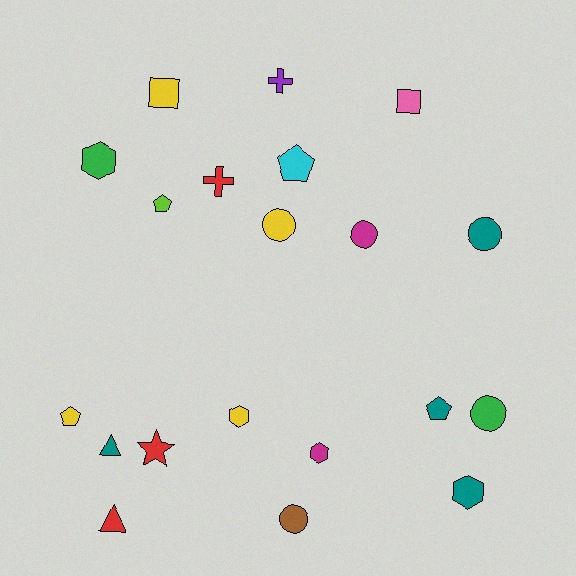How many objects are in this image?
There are 20 objects.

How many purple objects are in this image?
There is 1 purple object.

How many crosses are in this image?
There are 2 crosses.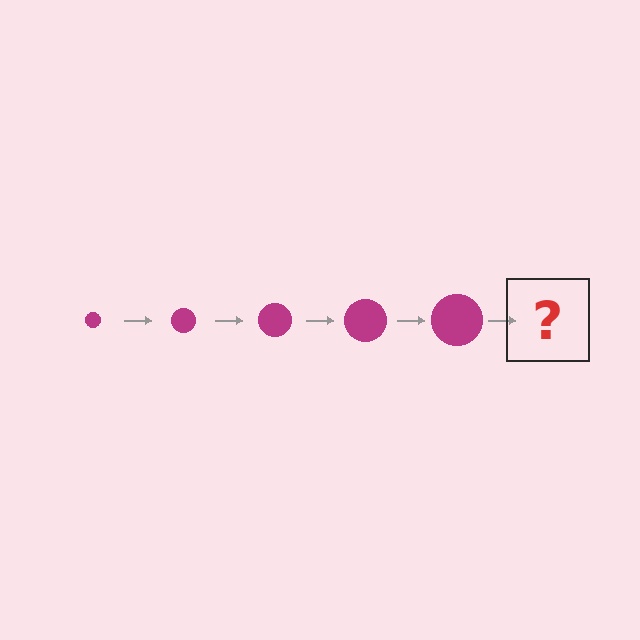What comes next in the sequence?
The next element should be a magenta circle, larger than the previous one.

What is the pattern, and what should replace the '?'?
The pattern is that the circle gets progressively larger each step. The '?' should be a magenta circle, larger than the previous one.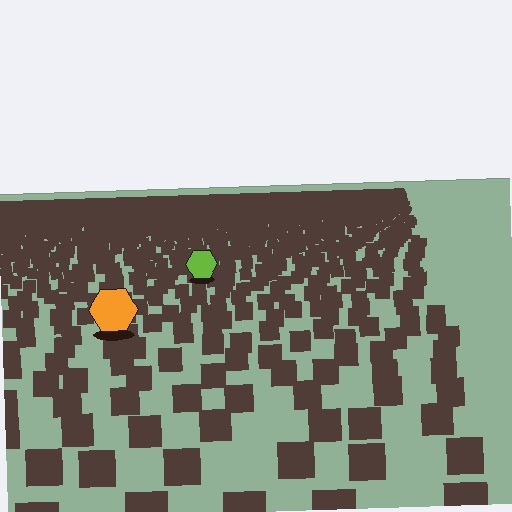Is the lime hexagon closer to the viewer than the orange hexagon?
No. The orange hexagon is closer — you can tell from the texture gradient: the ground texture is coarser near it.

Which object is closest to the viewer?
The orange hexagon is closest. The texture marks near it are larger and more spread out.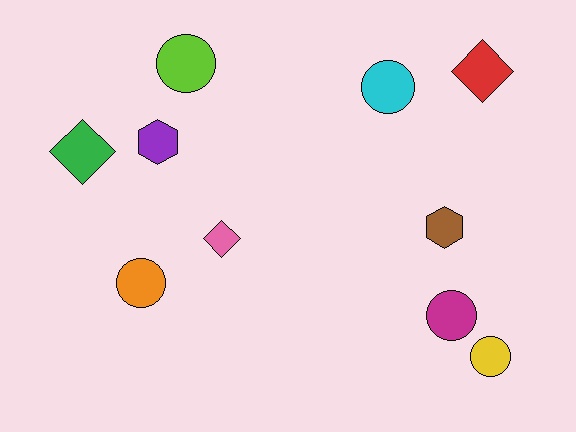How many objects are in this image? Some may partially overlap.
There are 10 objects.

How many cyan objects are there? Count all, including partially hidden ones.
There is 1 cyan object.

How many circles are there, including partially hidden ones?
There are 5 circles.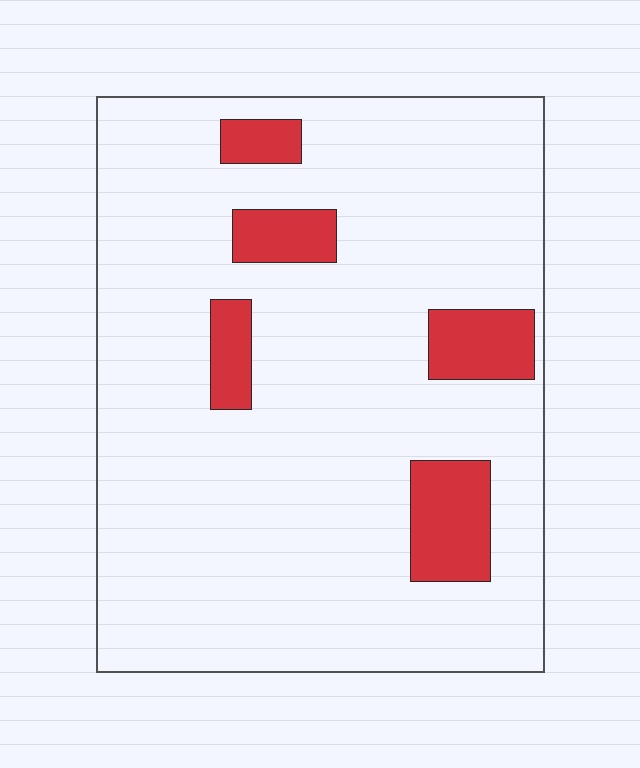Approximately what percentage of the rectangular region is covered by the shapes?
Approximately 10%.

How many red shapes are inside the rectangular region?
5.